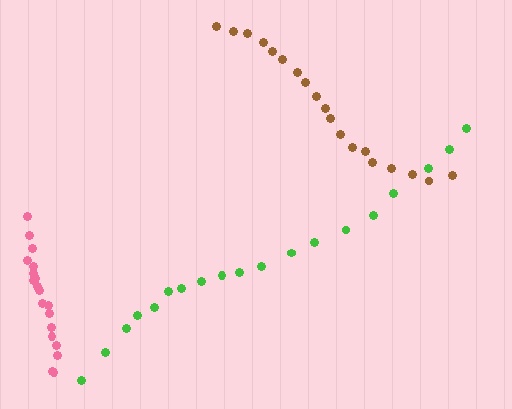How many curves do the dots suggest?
There are 3 distinct paths.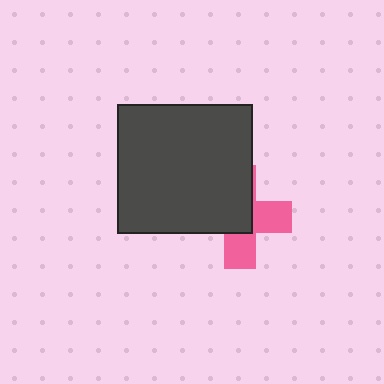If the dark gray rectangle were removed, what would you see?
You would see the complete pink cross.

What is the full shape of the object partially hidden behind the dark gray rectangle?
The partially hidden object is a pink cross.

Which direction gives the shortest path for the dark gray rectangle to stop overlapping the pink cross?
Moving toward the upper-left gives the shortest separation.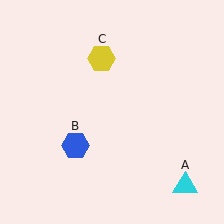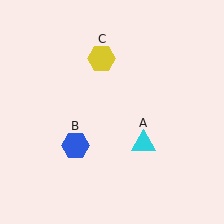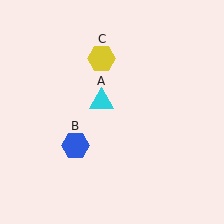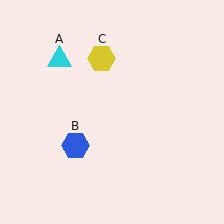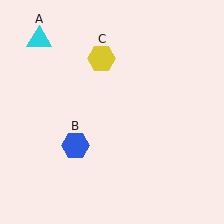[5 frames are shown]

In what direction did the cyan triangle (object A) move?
The cyan triangle (object A) moved up and to the left.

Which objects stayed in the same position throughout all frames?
Blue hexagon (object B) and yellow hexagon (object C) remained stationary.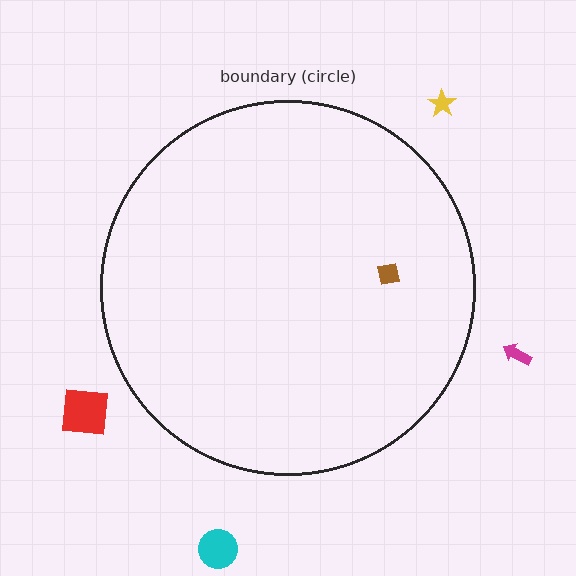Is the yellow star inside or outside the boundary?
Outside.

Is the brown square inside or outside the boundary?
Inside.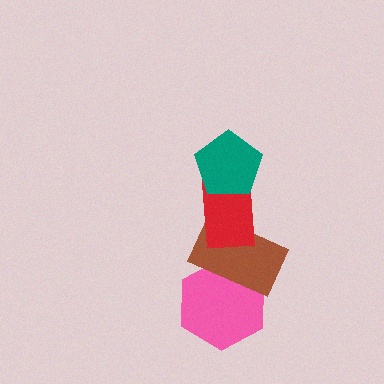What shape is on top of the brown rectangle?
The red rectangle is on top of the brown rectangle.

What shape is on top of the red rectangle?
The teal pentagon is on top of the red rectangle.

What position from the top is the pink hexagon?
The pink hexagon is 4th from the top.